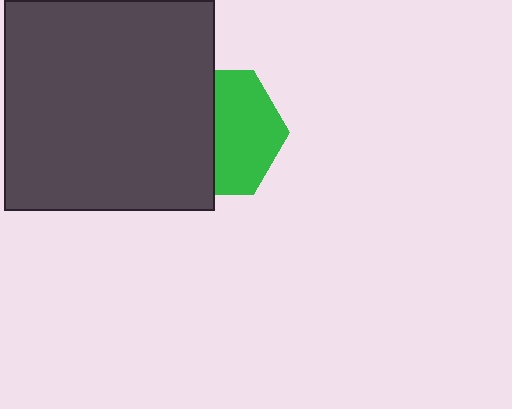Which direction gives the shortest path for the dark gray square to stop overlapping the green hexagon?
Moving left gives the shortest separation.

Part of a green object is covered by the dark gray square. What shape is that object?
It is a hexagon.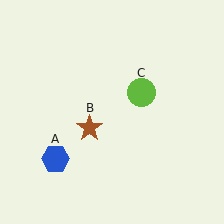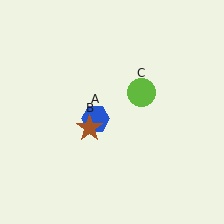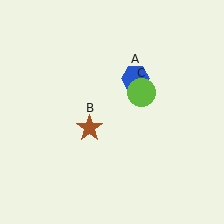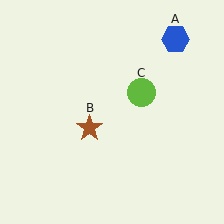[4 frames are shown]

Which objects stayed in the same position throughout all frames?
Brown star (object B) and lime circle (object C) remained stationary.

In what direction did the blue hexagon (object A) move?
The blue hexagon (object A) moved up and to the right.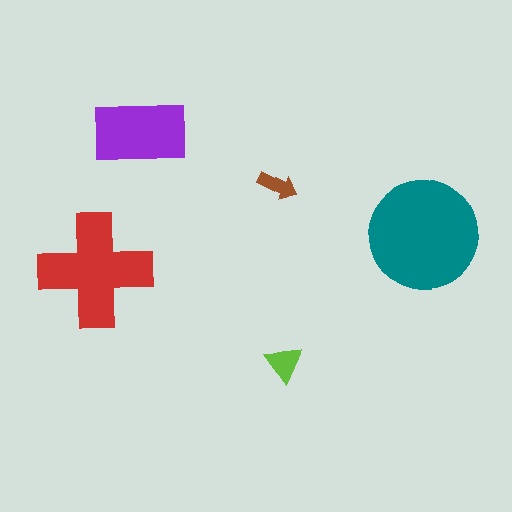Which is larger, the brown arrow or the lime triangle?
The lime triangle.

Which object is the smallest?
The brown arrow.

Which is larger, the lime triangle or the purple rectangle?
The purple rectangle.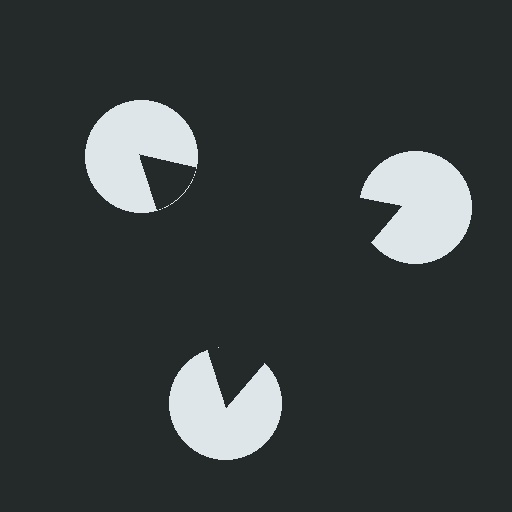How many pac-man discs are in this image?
There are 3 — one at each vertex of the illusory triangle.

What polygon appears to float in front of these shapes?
An illusory triangle — its edges are inferred from the aligned wedge cuts in the pac-man discs, not physically drawn.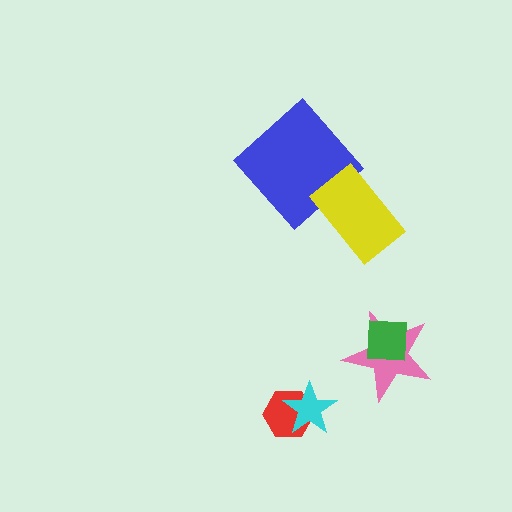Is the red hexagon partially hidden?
Yes, it is partially covered by another shape.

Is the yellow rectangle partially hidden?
No, no other shape covers it.